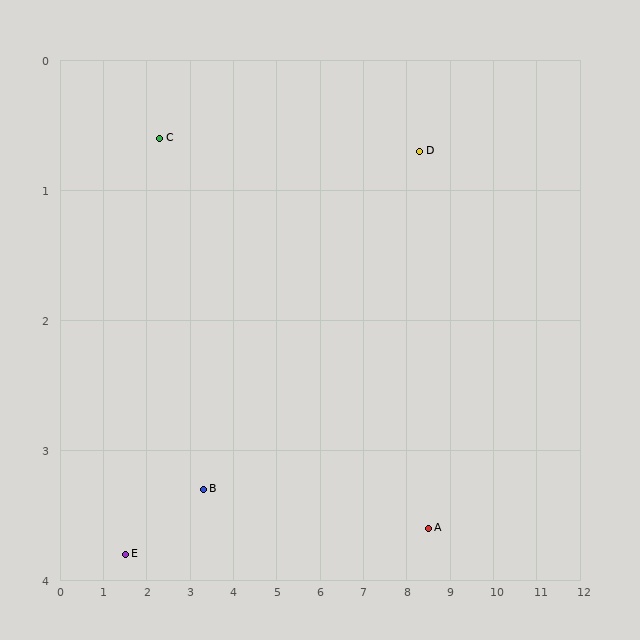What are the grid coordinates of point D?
Point D is at approximately (8.3, 0.7).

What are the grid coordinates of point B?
Point B is at approximately (3.3, 3.3).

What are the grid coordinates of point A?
Point A is at approximately (8.5, 3.6).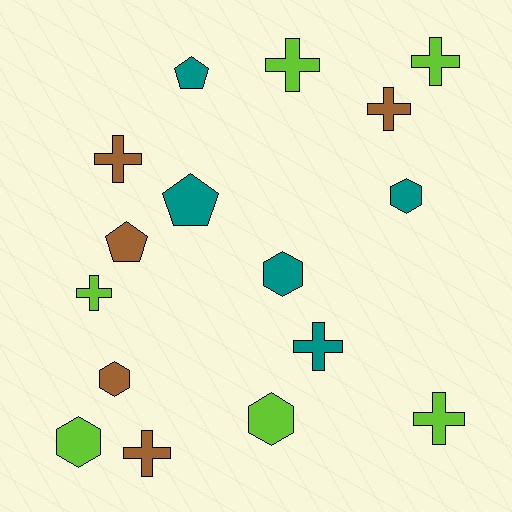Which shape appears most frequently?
Cross, with 8 objects.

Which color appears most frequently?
Lime, with 6 objects.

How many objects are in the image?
There are 16 objects.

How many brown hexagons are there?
There is 1 brown hexagon.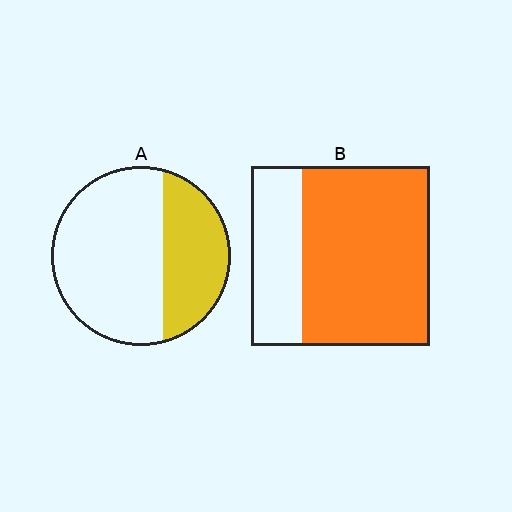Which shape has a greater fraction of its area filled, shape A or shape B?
Shape B.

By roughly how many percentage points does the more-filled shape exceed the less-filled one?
By roughly 35 percentage points (B over A).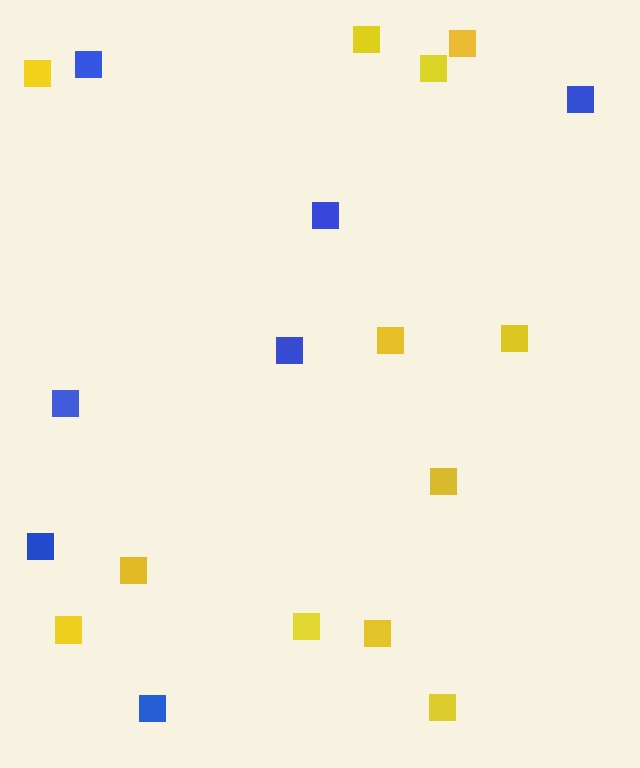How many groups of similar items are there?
There are 2 groups: one group of blue squares (7) and one group of yellow squares (12).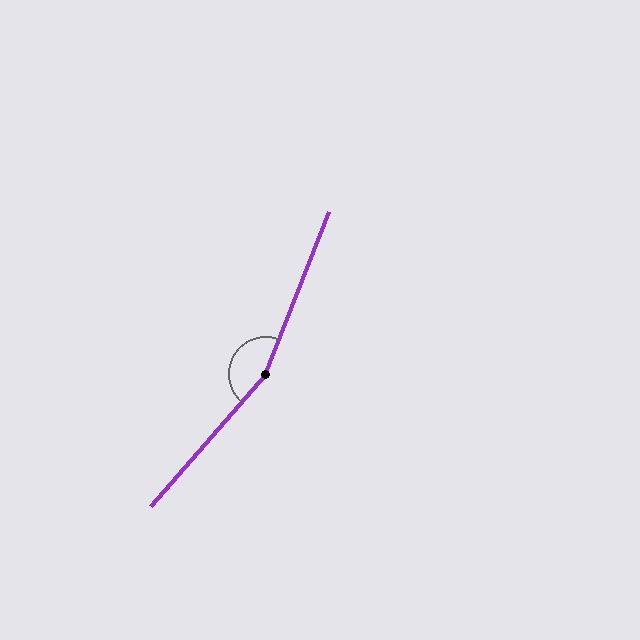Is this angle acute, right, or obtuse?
It is obtuse.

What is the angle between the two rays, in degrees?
Approximately 160 degrees.